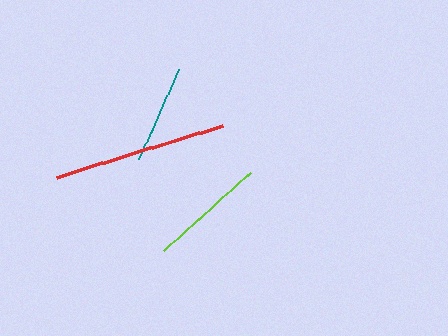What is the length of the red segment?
The red segment is approximately 174 pixels long.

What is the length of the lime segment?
The lime segment is approximately 117 pixels long.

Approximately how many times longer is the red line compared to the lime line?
The red line is approximately 1.5 times the length of the lime line.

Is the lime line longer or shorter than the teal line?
The lime line is longer than the teal line.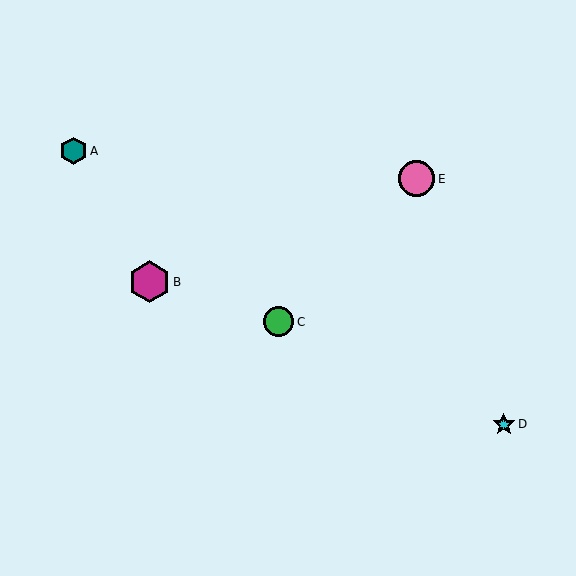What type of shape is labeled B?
Shape B is a magenta hexagon.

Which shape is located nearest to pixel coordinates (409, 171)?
The pink circle (labeled E) at (417, 179) is nearest to that location.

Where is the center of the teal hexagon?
The center of the teal hexagon is at (74, 151).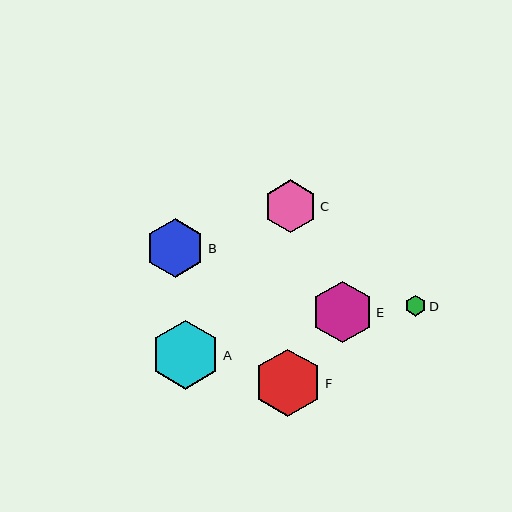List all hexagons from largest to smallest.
From largest to smallest: A, F, E, B, C, D.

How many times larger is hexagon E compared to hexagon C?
Hexagon E is approximately 1.2 times the size of hexagon C.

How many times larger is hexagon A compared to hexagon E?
Hexagon A is approximately 1.1 times the size of hexagon E.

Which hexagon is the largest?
Hexagon A is the largest with a size of approximately 69 pixels.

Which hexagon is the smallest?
Hexagon D is the smallest with a size of approximately 21 pixels.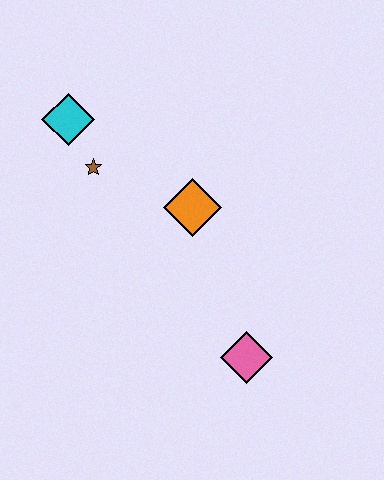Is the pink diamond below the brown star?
Yes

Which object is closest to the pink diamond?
The orange diamond is closest to the pink diamond.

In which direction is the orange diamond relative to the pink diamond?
The orange diamond is above the pink diamond.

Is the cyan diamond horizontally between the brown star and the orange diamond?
No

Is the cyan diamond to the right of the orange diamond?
No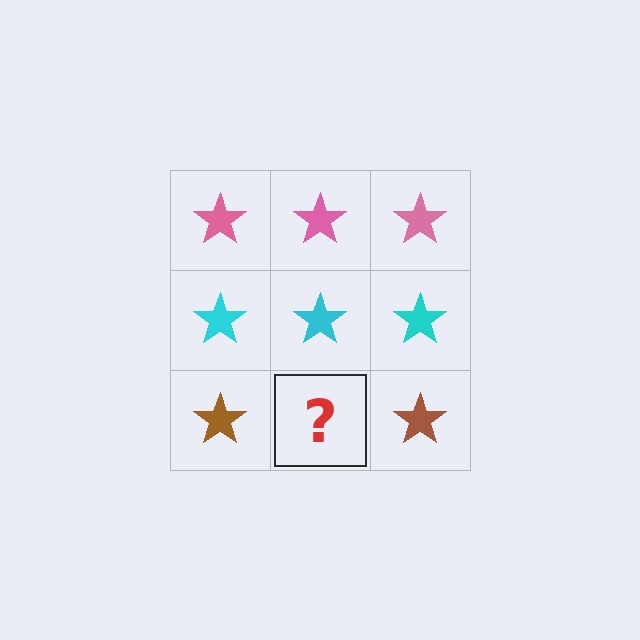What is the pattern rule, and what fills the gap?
The rule is that each row has a consistent color. The gap should be filled with a brown star.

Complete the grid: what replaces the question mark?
The question mark should be replaced with a brown star.